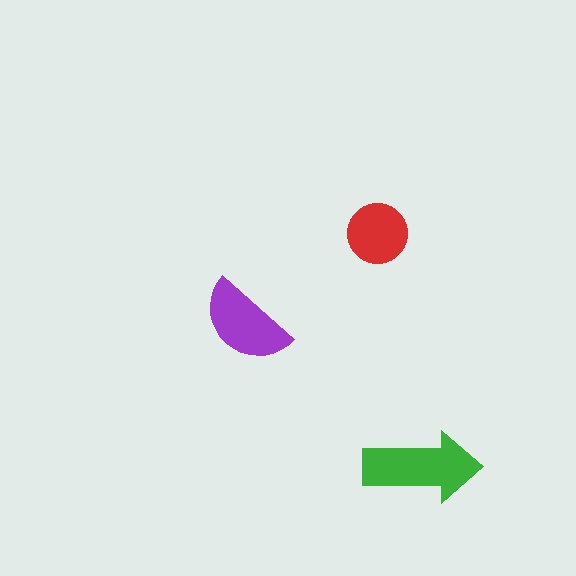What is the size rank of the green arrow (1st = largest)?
1st.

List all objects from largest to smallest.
The green arrow, the purple semicircle, the red circle.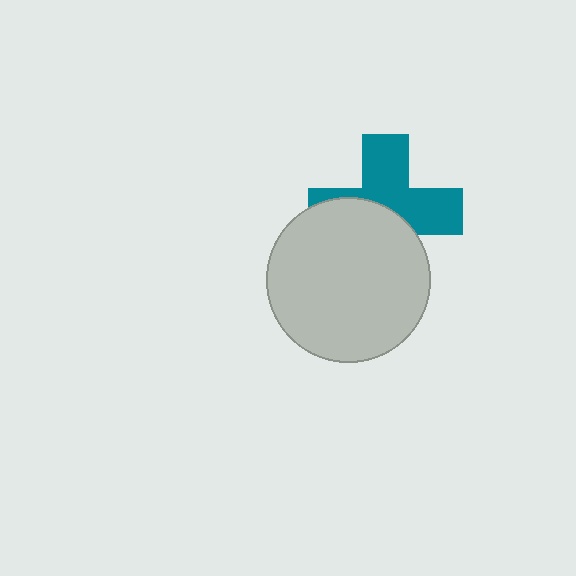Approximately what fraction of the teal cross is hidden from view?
Roughly 47% of the teal cross is hidden behind the light gray circle.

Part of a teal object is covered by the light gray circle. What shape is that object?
It is a cross.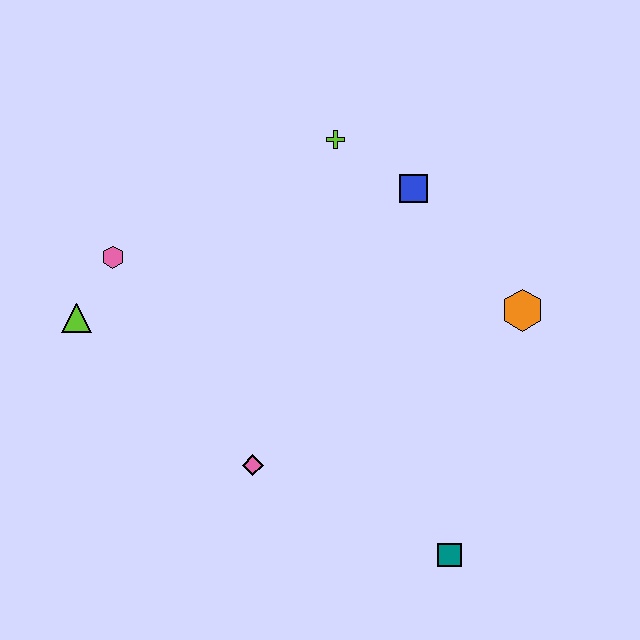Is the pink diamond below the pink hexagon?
Yes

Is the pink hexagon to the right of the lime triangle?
Yes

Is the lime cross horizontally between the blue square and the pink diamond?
Yes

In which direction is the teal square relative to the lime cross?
The teal square is below the lime cross.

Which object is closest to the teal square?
The pink diamond is closest to the teal square.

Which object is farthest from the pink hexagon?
The teal square is farthest from the pink hexagon.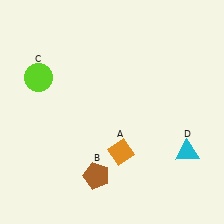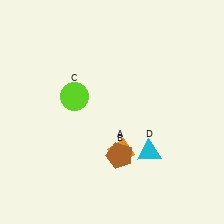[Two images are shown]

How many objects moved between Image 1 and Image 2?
3 objects moved between the two images.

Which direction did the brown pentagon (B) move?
The brown pentagon (B) moved right.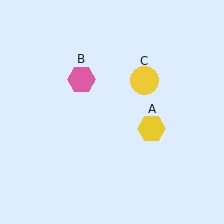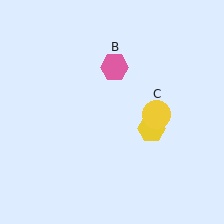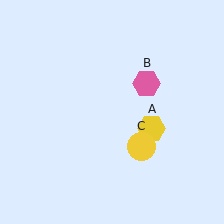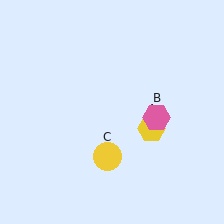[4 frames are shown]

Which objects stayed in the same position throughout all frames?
Yellow hexagon (object A) remained stationary.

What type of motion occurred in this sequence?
The pink hexagon (object B), yellow circle (object C) rotated clockwise around the center of the scene.